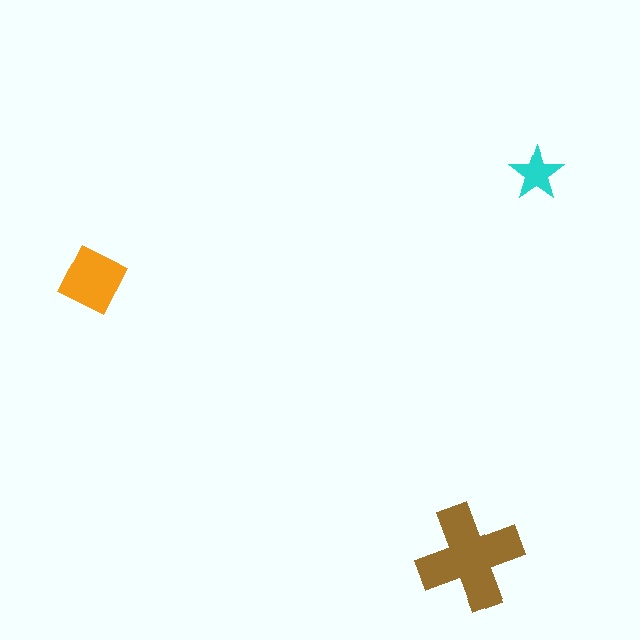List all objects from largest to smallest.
The brown cross, the orange diamond, the cyan star.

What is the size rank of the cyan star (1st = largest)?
3rd.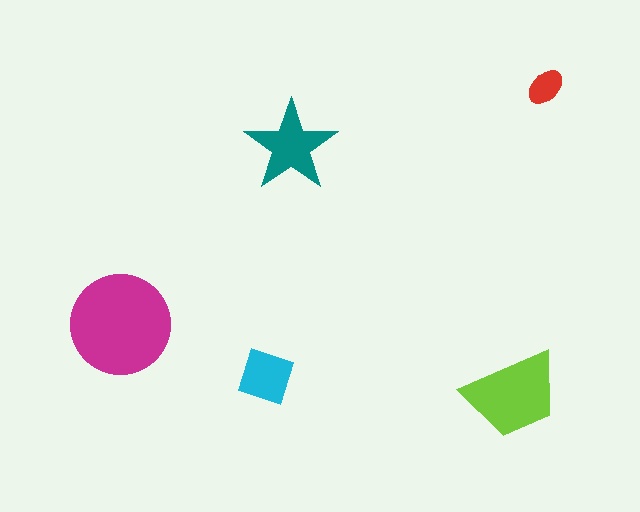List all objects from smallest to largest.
The red ellipse, the cyan diamond, the teal star, the lime trapezoid, the magenta circle.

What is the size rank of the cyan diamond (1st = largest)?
4th.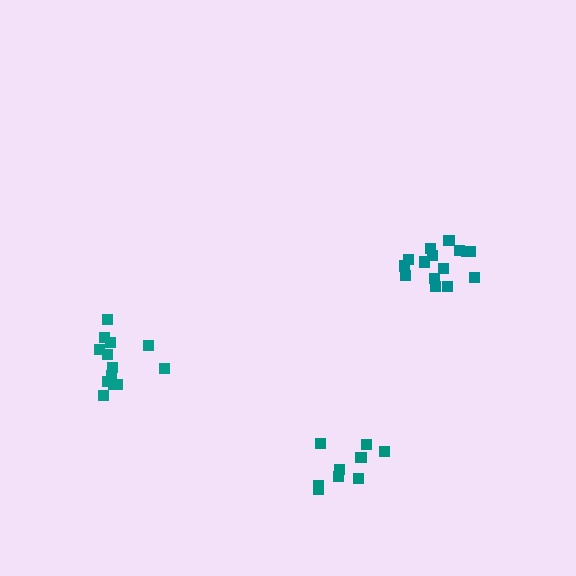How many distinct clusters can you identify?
There are 3 distinct clusters.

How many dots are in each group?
Group 1: 13 dots, Group 2: 15 dots, Group 3: 9 dots (37 total).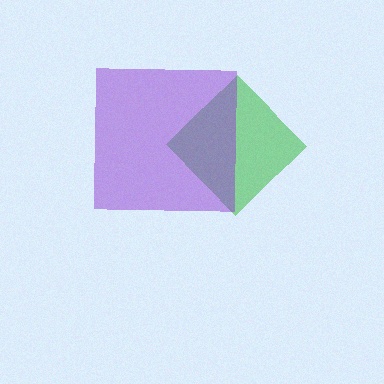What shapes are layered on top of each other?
The layered shapes are: a green diamond, a purple square.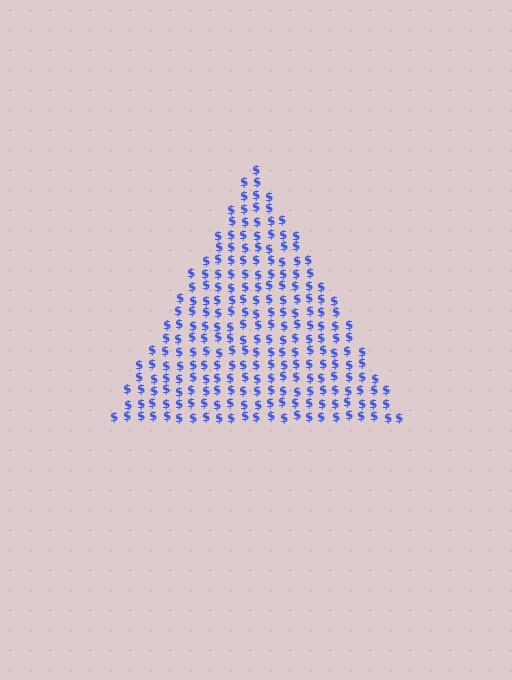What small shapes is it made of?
It is made of small dollar signs.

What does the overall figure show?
The overall figure shows a triangle.